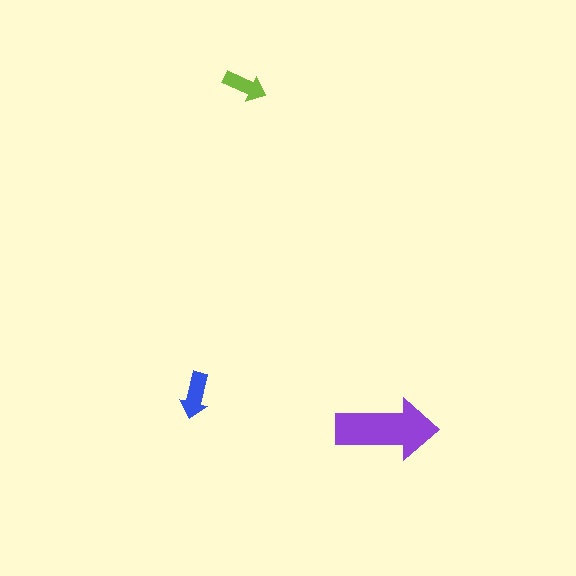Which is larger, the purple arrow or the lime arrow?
The purple one.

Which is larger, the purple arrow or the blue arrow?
The purple one.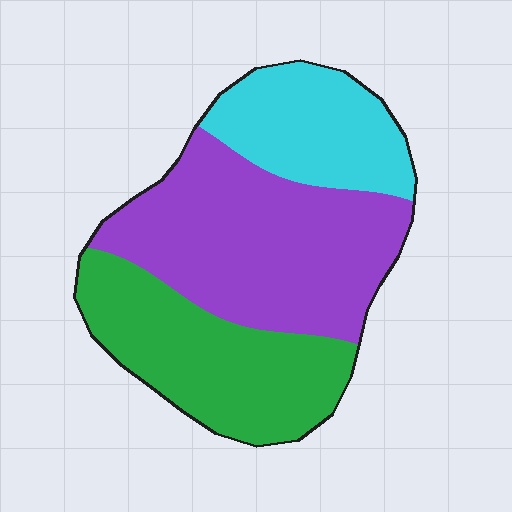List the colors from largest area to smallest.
From largest to smallest: purple, green, cyan.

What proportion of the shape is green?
Green takes up about one third (1/3) of the shape.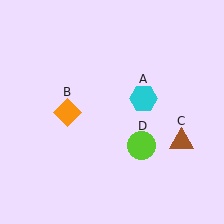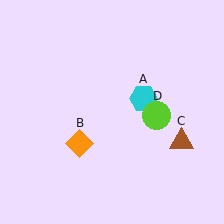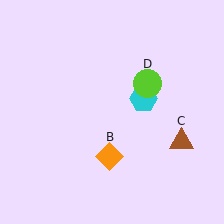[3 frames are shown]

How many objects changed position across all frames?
2 objects changed position: orange diamond (object B), lime circle (object D).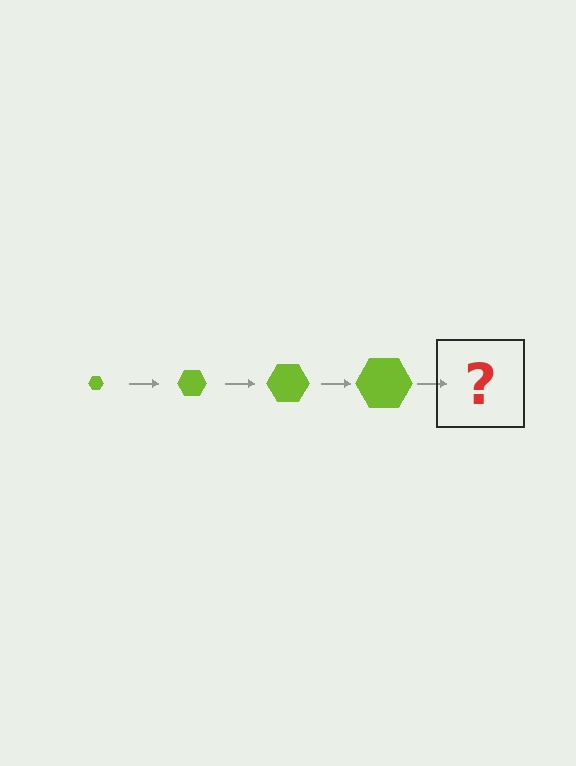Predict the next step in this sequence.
The next step is a lime hexagon, larger than the previous one.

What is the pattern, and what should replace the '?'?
The pattern is that the hexagon gets progressively larger each step. The '?' should be a lime hexagon, larger than the previous one.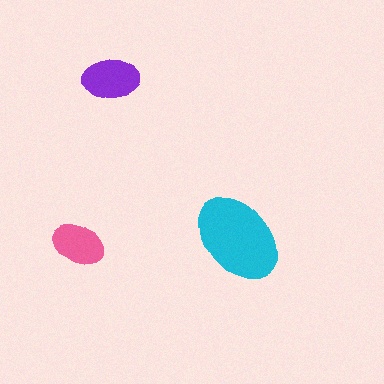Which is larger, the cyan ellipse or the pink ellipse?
The cyan one.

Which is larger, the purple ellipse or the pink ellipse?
The purple one.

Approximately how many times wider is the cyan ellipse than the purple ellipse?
About 1.5 times wider.